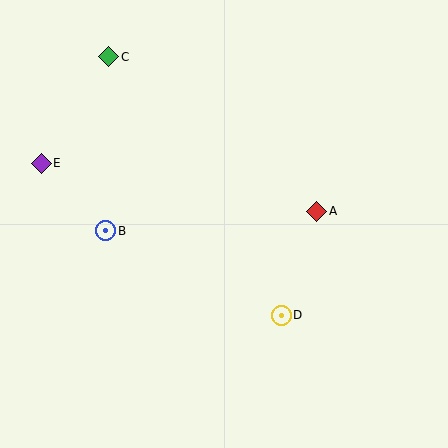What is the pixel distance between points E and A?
The distance between E and A is 280 pixels.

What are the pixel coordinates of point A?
Point A is at (317, 211).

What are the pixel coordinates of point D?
Point D is at (281, 315).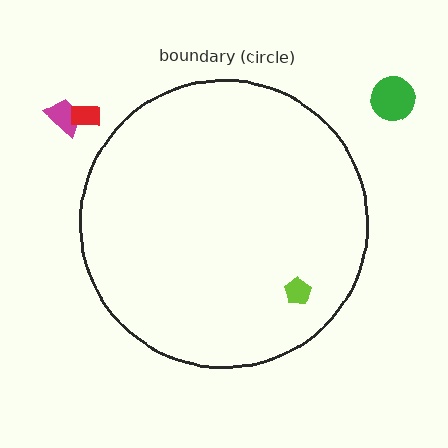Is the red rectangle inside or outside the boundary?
Outside.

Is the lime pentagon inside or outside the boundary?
Inside.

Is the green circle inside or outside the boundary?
Outside.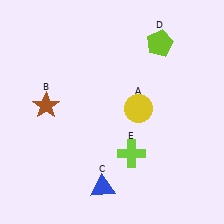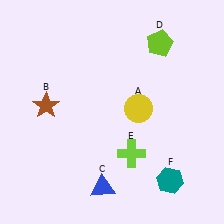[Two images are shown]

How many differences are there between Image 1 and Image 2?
There is 1 difference between the two images.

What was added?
A teal hexagon (F) was added in Image 2.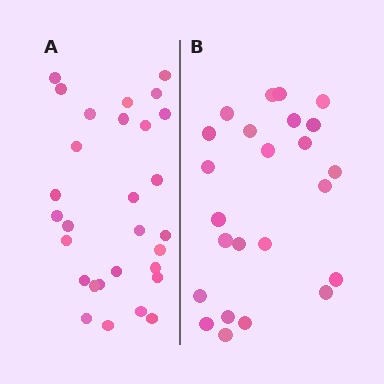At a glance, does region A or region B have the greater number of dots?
Region A (the left region) has more dots.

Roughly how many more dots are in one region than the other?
Region A has about 5 more dots than region B.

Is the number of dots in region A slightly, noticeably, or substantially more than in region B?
Region A has only slightly more — the two regions are fairly close. The ratio is roughly 1.2 to 1.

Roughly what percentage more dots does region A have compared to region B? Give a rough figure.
About 20% more.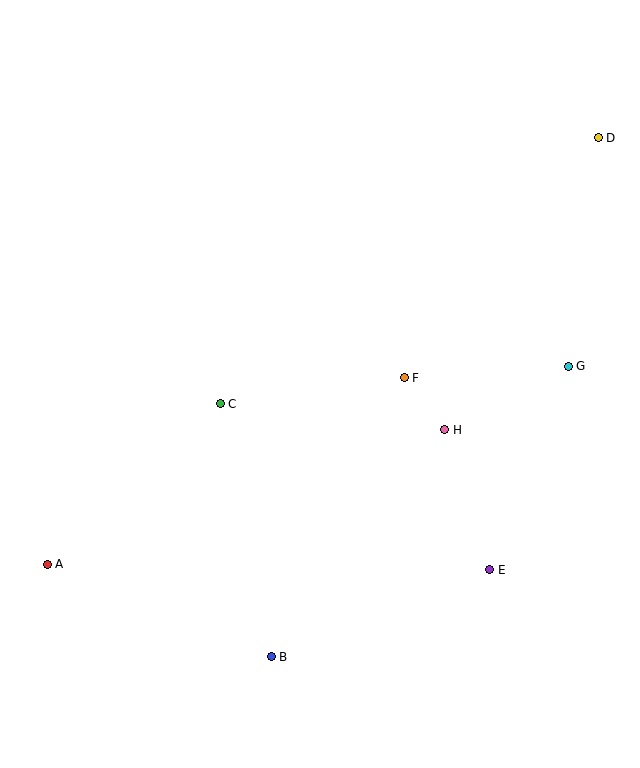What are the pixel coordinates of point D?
Point D is at (598, 138).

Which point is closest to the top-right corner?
Point D is closest to the top-right corner.